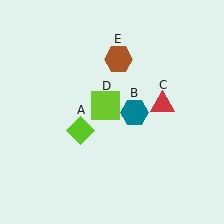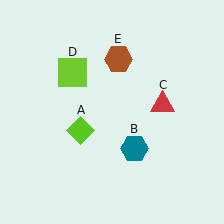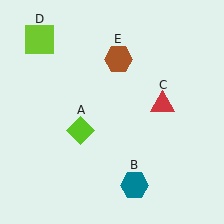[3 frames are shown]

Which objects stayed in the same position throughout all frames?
Lime diamond (object A) and red triangle (object C) and brown hexagon (object E) remained stationary.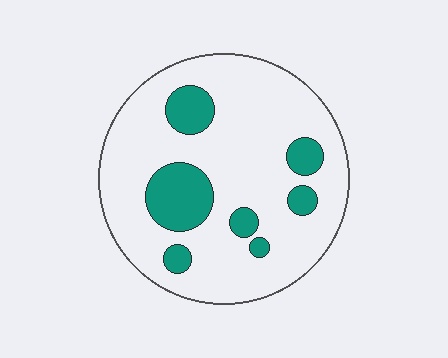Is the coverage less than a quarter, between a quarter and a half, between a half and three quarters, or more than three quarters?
Less than a quarter.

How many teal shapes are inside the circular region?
7.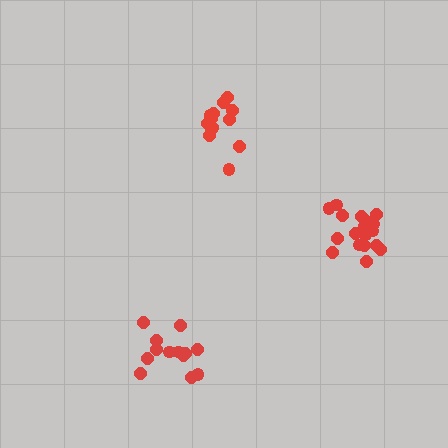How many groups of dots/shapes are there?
There are 3 groups.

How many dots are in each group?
Group 1: 18 dots, Group 2: 14 dots, Group 3: 13 dots (45 total).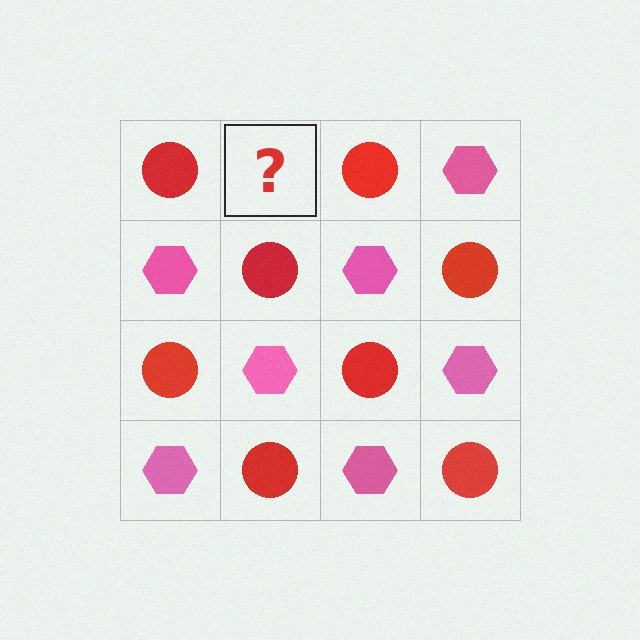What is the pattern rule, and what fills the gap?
The rule is that it alternates red circle and pink hexagon in a checkerboard pattern. The gap should be filled with a pink hexagon.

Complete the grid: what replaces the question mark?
The question mark should be replaced with a pink hexagon.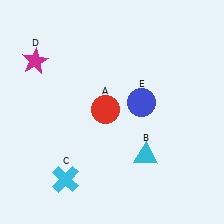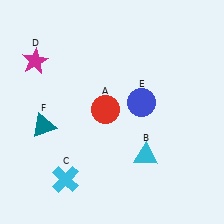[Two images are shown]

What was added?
A teal triangle (F) was added in Image 2.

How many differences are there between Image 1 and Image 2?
There is 1 difference between the two images.